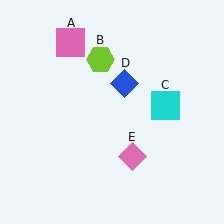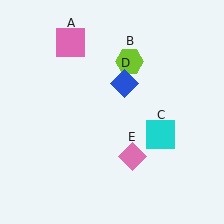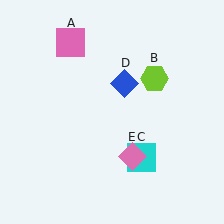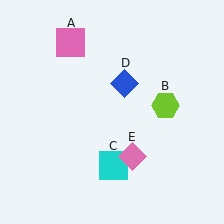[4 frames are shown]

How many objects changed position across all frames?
2 objects changed position: lime hexagon (object B), cyan square (object C).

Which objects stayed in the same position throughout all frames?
Pink square (object A) and blue diamond (object D) and pink diamond (object E) remained stationary.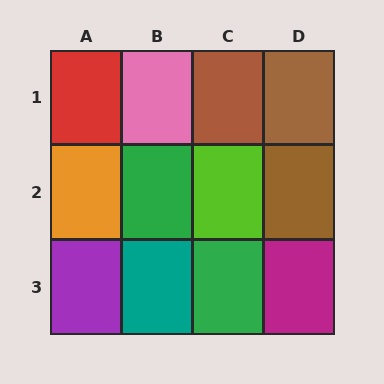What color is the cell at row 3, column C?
Green.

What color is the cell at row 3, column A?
Purple.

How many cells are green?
2 cells are green.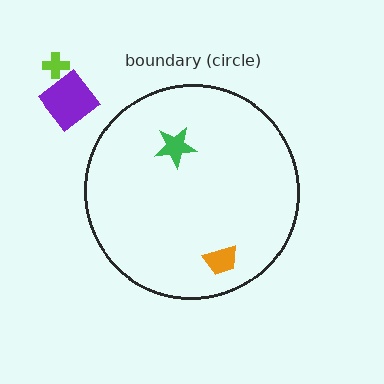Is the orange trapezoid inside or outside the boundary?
Inside.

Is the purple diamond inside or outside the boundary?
Outside.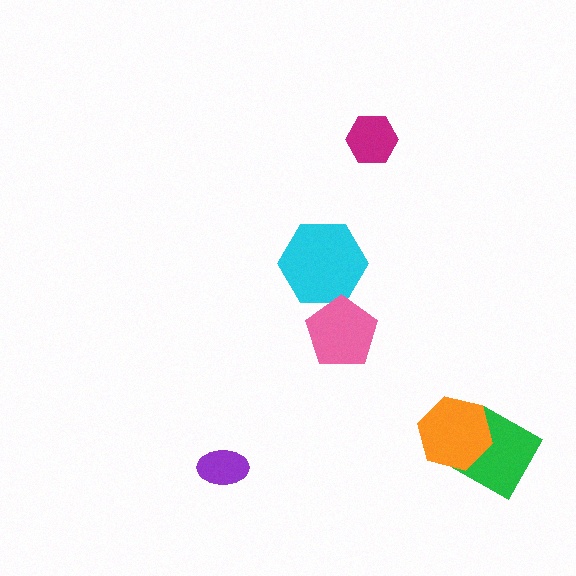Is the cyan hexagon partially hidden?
Yes, it is partially covered by another shape.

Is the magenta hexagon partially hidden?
No, no other shape covers it.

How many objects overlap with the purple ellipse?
0 objects overlap with the purple ellipse.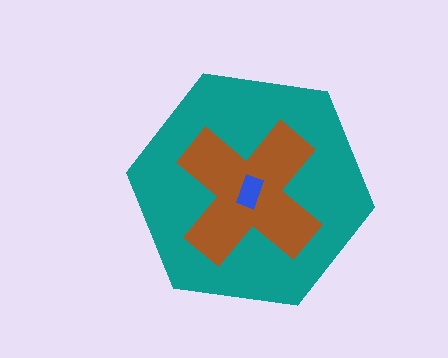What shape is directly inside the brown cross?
The blue rectangle.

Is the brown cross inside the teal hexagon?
Yes.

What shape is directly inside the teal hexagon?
The brown cross.